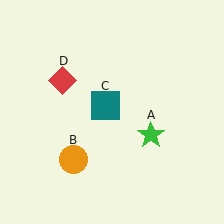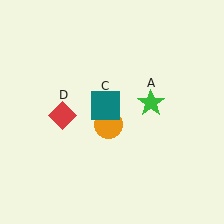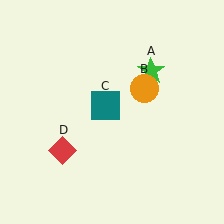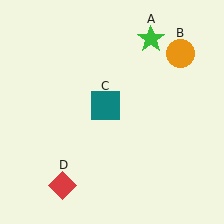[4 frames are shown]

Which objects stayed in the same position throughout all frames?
Teal square (object C) remained stationary.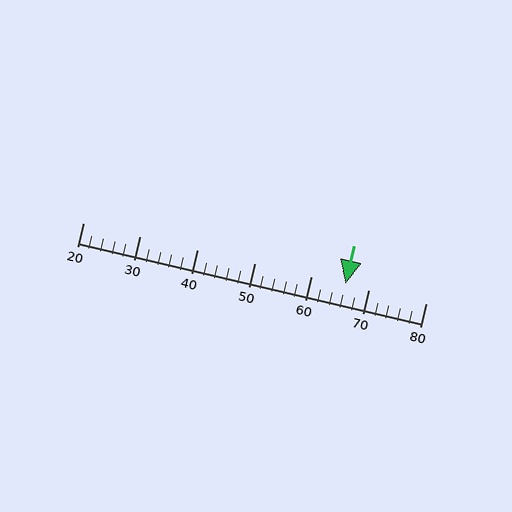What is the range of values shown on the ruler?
The ruler shows values from 20 to 80.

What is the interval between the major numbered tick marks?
The major tick marks are spaced 10 units apart.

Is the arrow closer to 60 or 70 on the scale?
The arrow is closer to 70.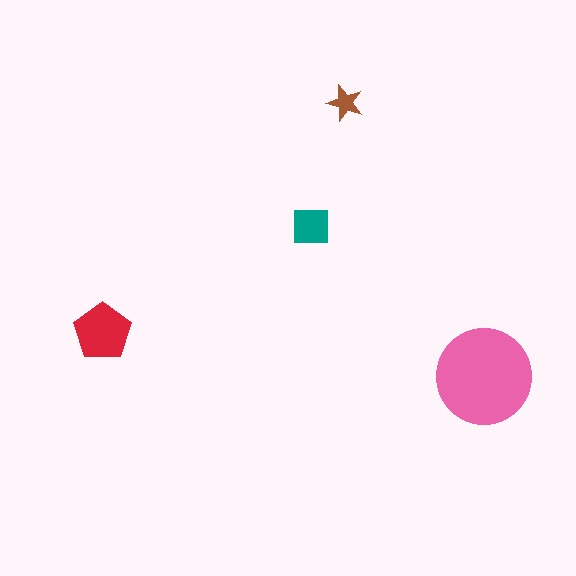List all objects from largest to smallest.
The pink circle, the red pentagon, the teal square, the brown star.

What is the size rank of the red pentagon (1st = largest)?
2nd.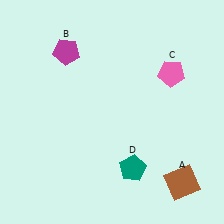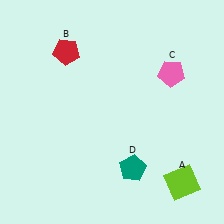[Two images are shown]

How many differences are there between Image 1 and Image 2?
There are 2 differences between the two images.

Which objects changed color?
A changed from brown to lime. B changed from magenta to red.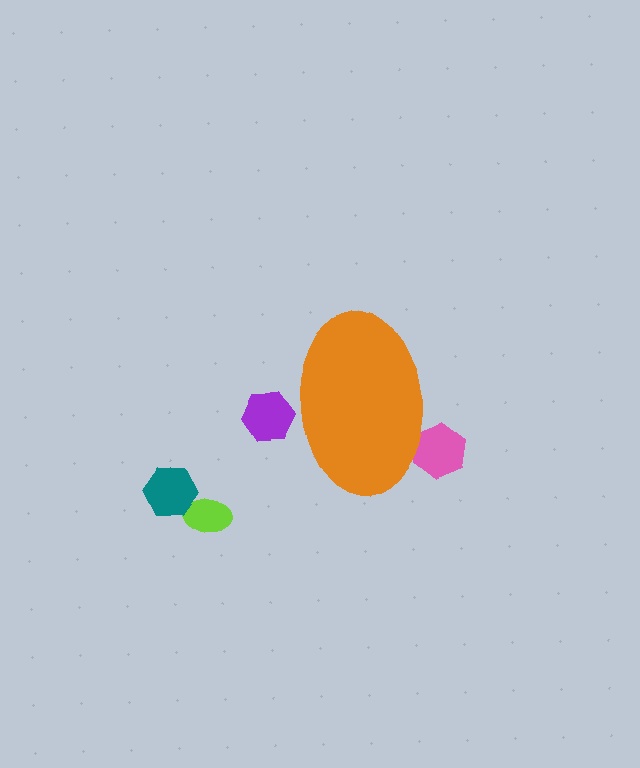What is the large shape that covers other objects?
An orange ellipse.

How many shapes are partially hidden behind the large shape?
2 shapes are partially hidden.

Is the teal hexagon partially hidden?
No, the teal hexagon is fully visible.